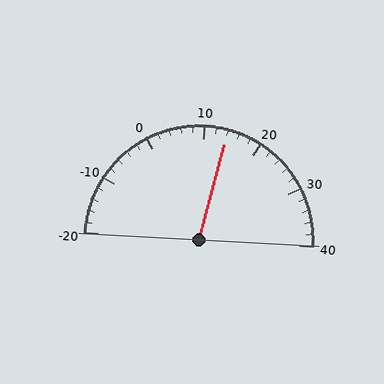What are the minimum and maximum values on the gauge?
The gauge ranges from -20 to 40.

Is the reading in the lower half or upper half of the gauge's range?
The reading is in the upper half of the range (-20 to 40).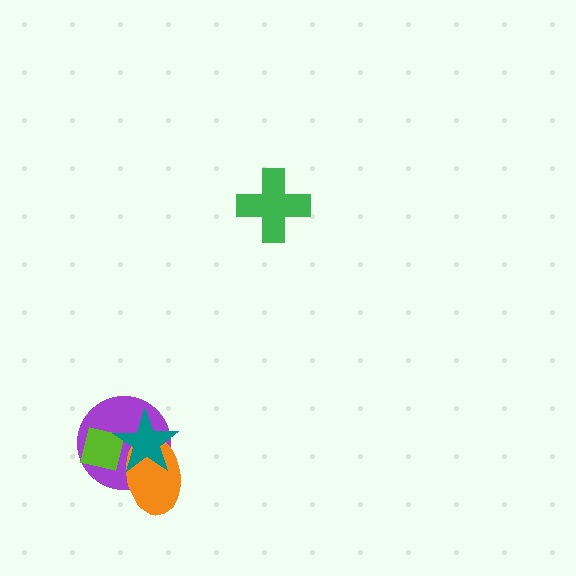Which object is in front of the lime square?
The teal star is in front of the lime square.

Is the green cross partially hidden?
No, no other shape covers it.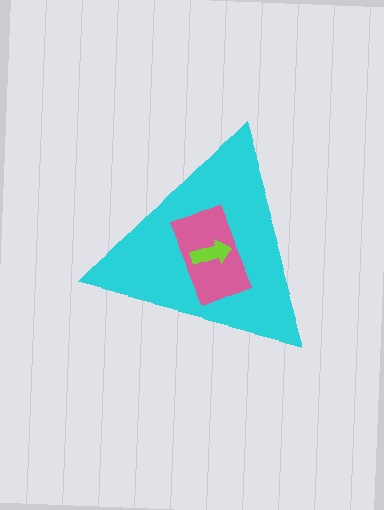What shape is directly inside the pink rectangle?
The lime arrow.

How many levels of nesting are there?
3.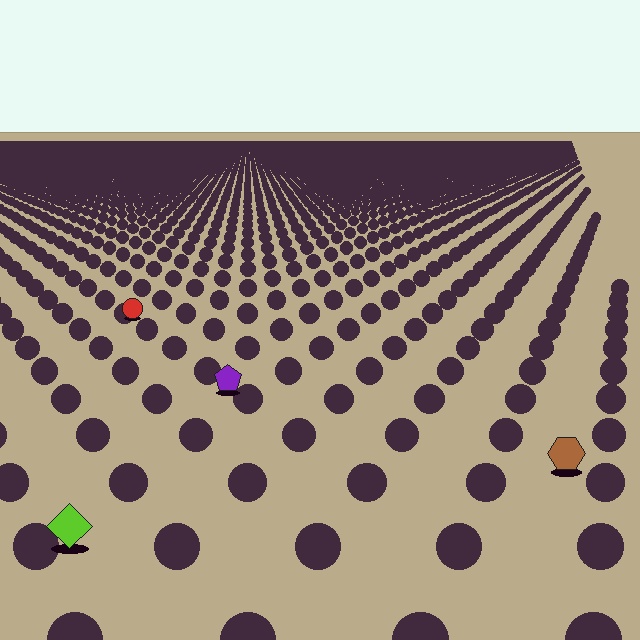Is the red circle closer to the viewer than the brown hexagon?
No. The brown hexagon is closer — you can tell from the texture gradient: the ground texture is coarser near it.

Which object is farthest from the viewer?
The red circle is farthest from the viewer. It appears smaller and the ground texture around it is denser.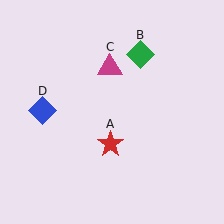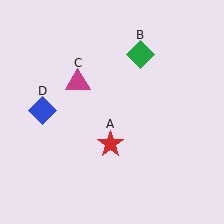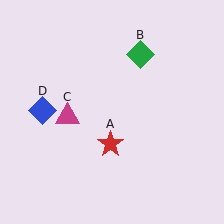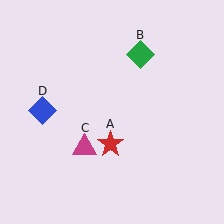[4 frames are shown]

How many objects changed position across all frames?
1 object changed position: magenta triangle (object C).